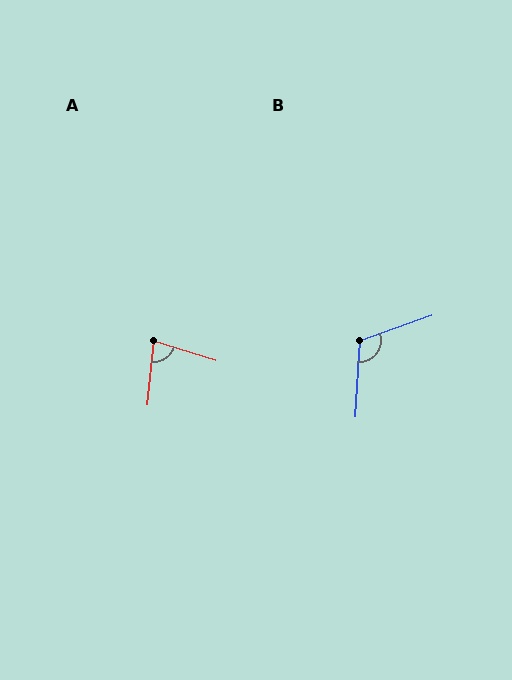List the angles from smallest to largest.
A (78°), B (113°).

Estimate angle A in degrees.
Approximately 78 degrees.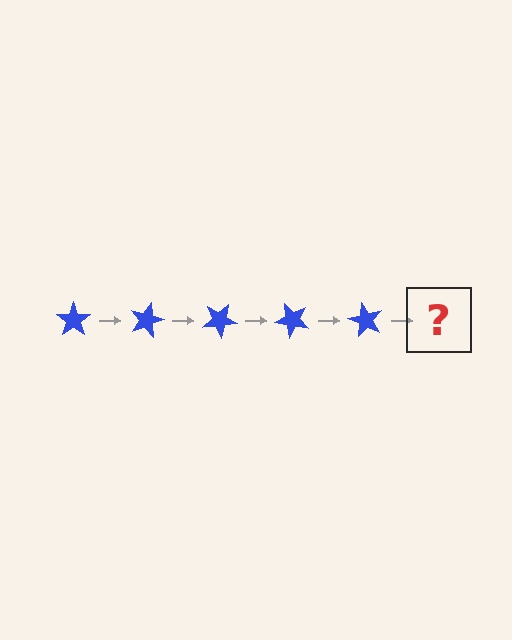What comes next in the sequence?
The next element should be a blue star rotated 75 degrees.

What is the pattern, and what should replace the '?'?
The pattern is that the star rotates 15 degrees each step. The '?' should be a blue star rotated 75 degrees.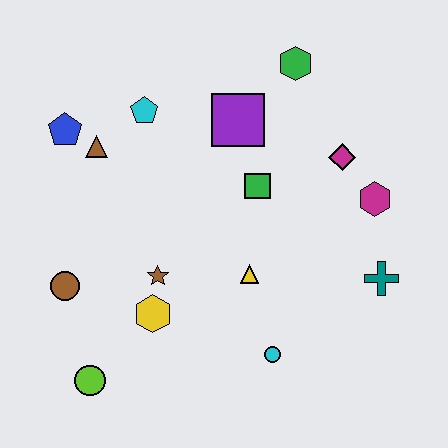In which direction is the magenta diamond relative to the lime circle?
The magenta diamond is to the right of the lime circle.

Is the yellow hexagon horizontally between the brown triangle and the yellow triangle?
Yes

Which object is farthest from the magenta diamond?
The lime circle is farthest from the magenta diamond.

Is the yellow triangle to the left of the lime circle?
No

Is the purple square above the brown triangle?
Yes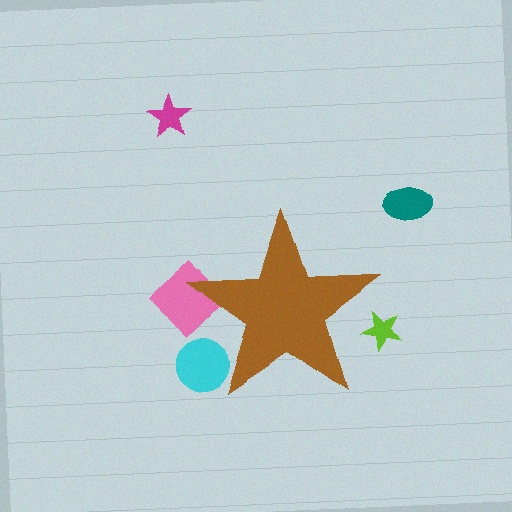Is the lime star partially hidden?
Yes, the lime star is partially hidden behind the brown star.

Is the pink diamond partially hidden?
Yes, the pink diamond is partially hidden behind the brown star.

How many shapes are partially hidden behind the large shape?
3 shapes are partially hidden.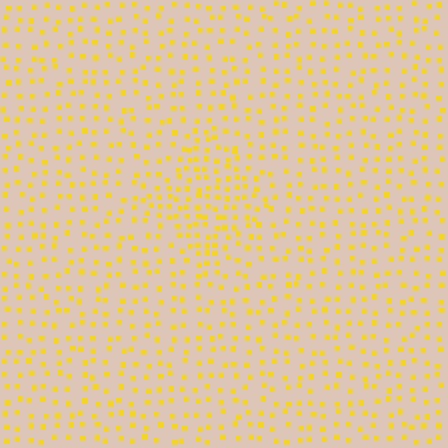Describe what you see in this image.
The image contains small yellow elements arranged at two different densities. A diamond-shaped region is visible where the elements are more densely packed than the surrounding area.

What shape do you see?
I see a diamond.